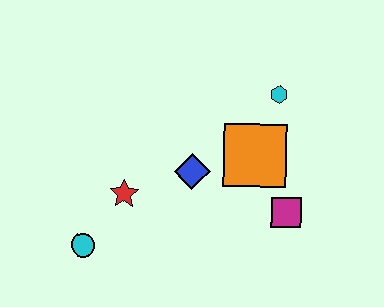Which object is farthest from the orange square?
The cyan circle is farthest from the orange square.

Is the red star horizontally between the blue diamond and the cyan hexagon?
No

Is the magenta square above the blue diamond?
No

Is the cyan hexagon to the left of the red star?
No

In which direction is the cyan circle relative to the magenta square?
The cyan circle is to the left of the magenta square.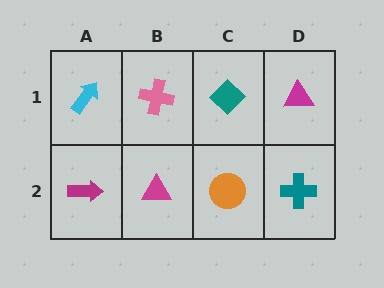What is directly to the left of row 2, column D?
An orange circle.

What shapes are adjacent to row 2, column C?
A teal diamond (row 1, column C), a magenta triangle (row 2, column B), a teal cross (row 2, column D).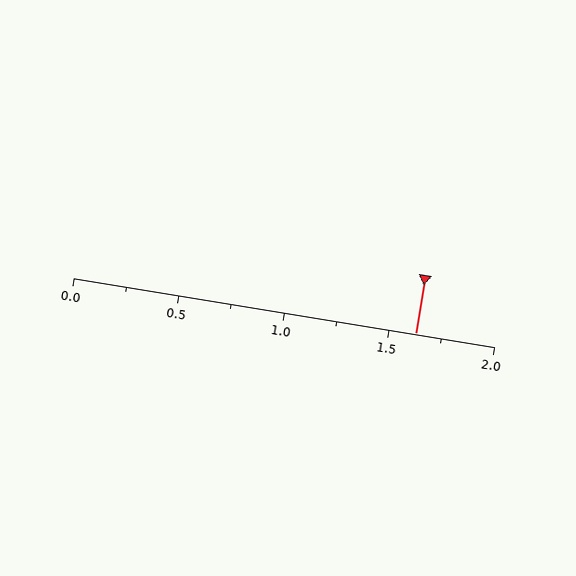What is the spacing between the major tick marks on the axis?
The major ticks are spaced 0.5 apart.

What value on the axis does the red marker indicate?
The marker indicates approximately 1.62.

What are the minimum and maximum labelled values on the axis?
The axis runs from 0.0 to 2.0.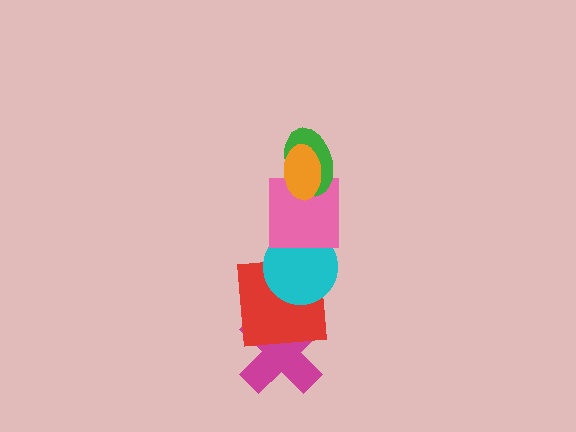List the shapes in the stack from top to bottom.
From top to bottom: the orange ellipse, the green ellipse, the pink square, the cyan circle, the red square, the magenta cross.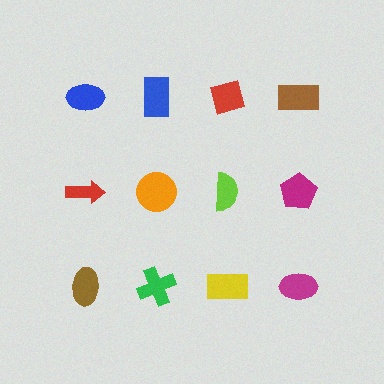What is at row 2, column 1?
A red arrow.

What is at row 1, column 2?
A blue rectangle.